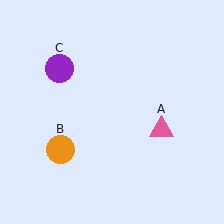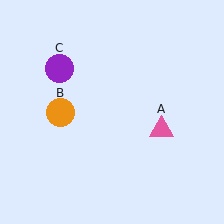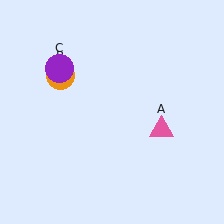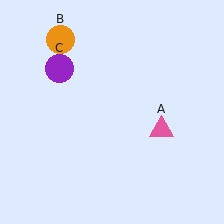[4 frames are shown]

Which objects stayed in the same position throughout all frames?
Pink triangle (object A) and purple circle (object C) remained stationary.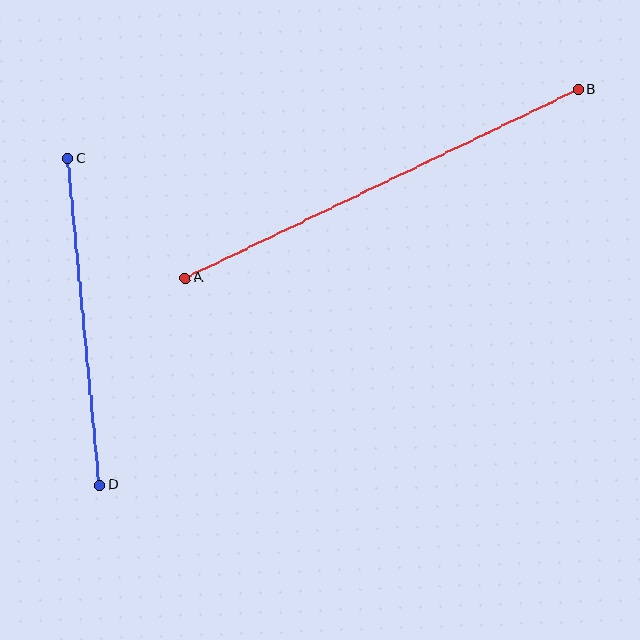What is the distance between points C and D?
The distance is approximately 328 pixels.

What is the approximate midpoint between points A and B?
The midpoint is at approximately (382, 184) pixels.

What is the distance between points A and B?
The distance is approximately 436 pixels.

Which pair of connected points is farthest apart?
Points A and B are farthest apart.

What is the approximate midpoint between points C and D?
The midpoint is at approximately (84, 322) pixels.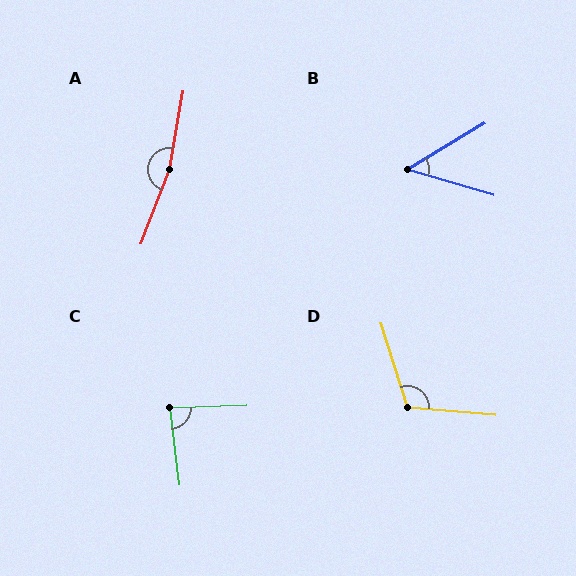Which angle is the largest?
A, at approximately 169 degrees.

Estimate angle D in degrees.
Approximately 113 degrees.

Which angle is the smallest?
B, at approximately 48 degrees.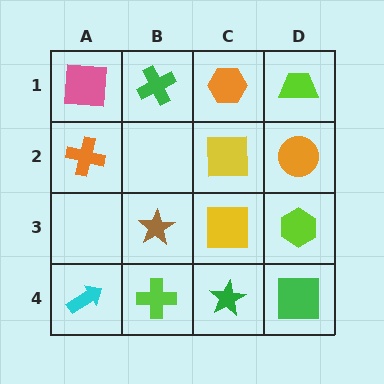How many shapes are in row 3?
3 shapes.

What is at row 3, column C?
A yellow square.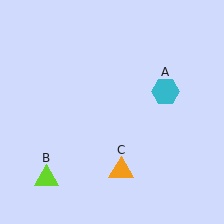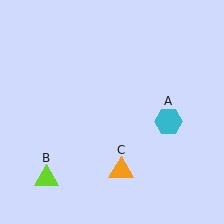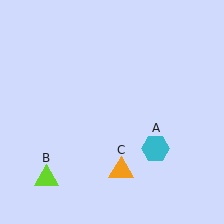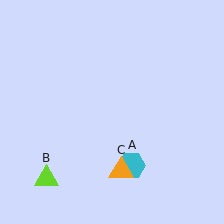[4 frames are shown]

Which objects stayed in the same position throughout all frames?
Lime triangle (object B) and orange triangle (object C) remained stationary.